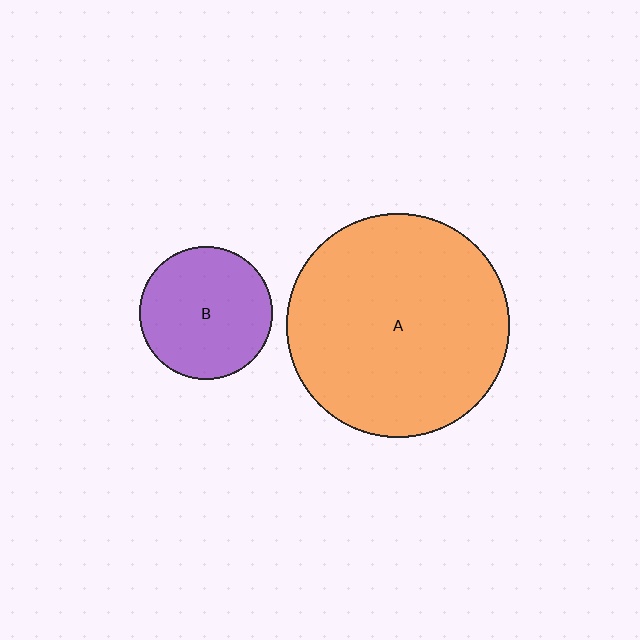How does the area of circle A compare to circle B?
Approximately 2.8 times.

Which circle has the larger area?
Circle A (orange).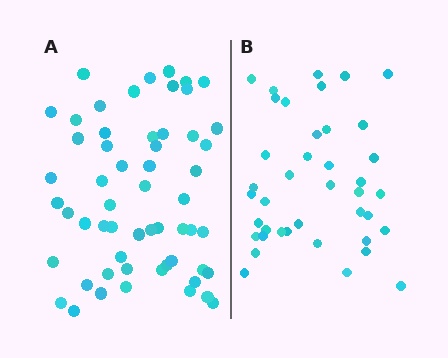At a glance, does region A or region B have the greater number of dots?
Region A (the left region) has more dots.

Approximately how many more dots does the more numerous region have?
Region A has approximately 15 more dots than region B.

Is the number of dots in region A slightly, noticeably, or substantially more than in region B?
Region A has noticeably more, but not dramatically so. The ratio is roughly 1.4 to 1.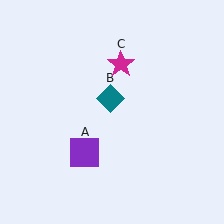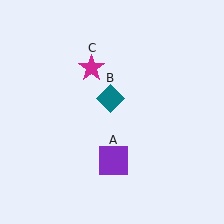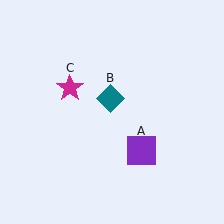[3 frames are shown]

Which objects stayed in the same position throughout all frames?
Teal diamond (object B) remained stationary.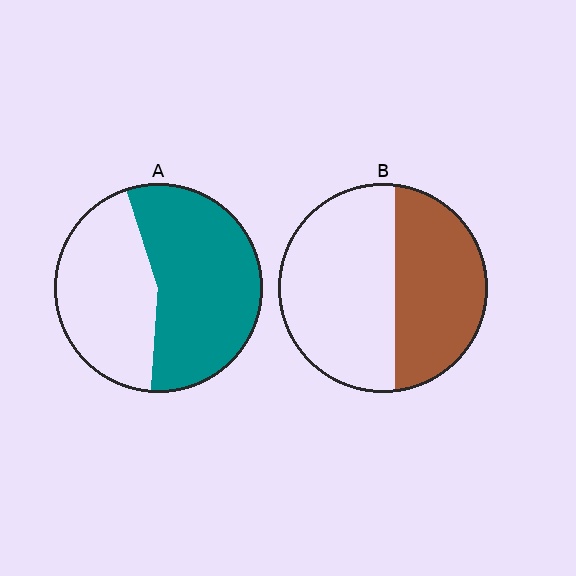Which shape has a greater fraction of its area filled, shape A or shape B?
Shape A.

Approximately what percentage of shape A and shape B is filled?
A is approximately 55% and B is approximately 45%.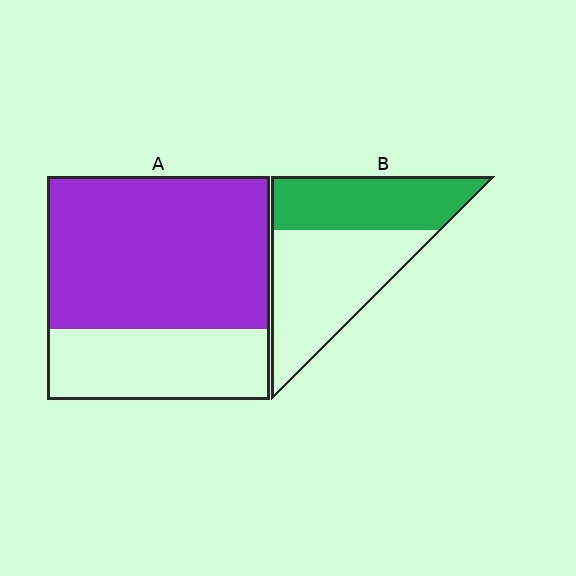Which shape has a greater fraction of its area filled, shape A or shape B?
Shape A.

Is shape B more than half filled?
No.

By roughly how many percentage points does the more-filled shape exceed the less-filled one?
By roughly 25 percentage points (A over B).